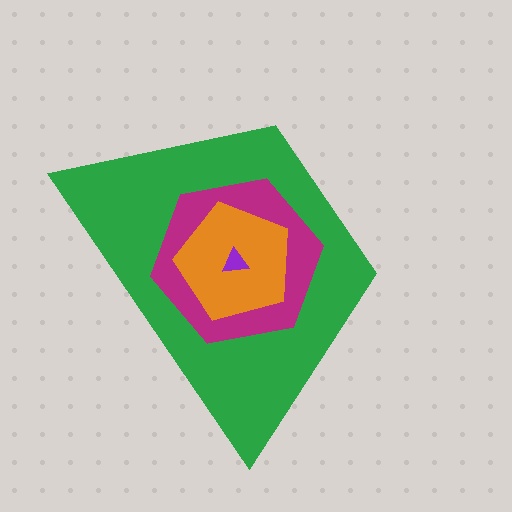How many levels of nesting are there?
4.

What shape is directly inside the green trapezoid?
The magenta hexagon.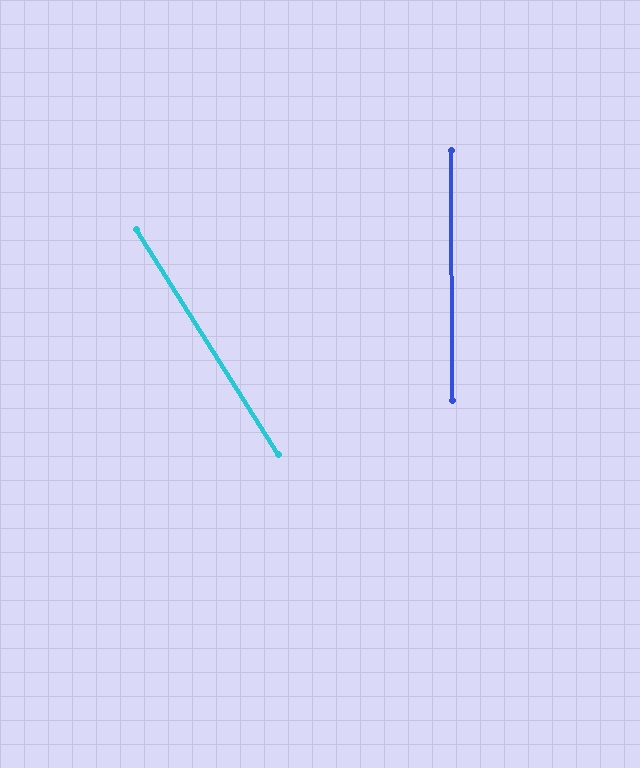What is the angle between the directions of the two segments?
Approximately 32 degrees.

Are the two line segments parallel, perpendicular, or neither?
Neither parallel nor perpendicular — they differ by about 32°.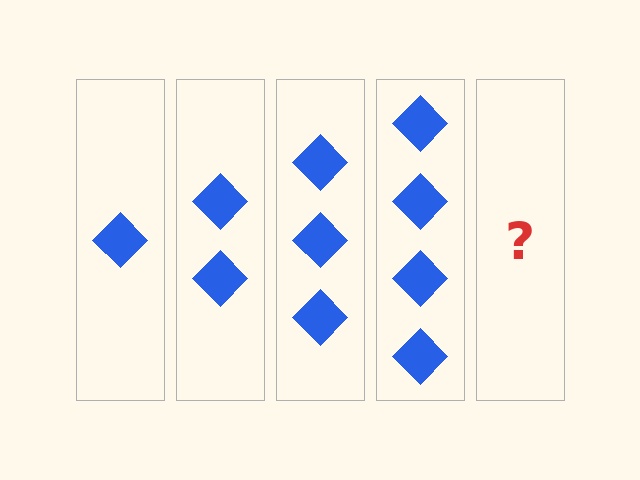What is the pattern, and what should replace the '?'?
The pattern is that each step adds one more diamond. The '?' should be 5 diamonds.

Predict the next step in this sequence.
The next step is 5 diamonds.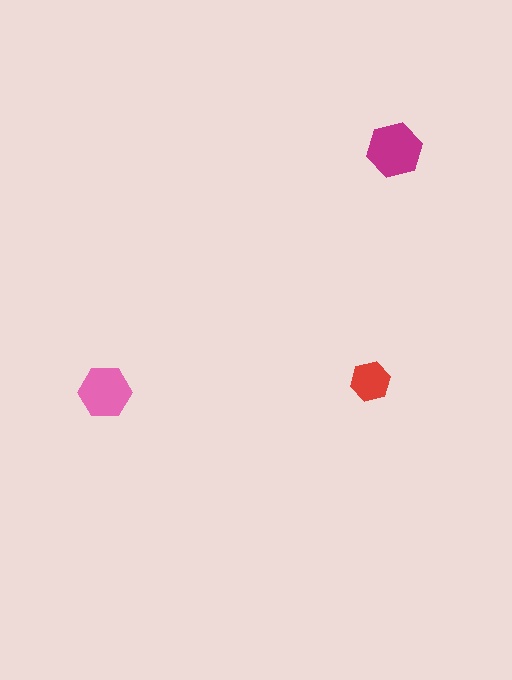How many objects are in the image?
There are 3 objects in the image.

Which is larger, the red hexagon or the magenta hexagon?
The magenta one.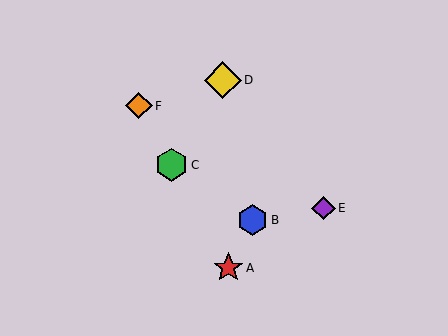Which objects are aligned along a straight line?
Objects A, C, F are aligned along a straight line.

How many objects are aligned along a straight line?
3 objects (A, C, F) are aligned along a straight line.